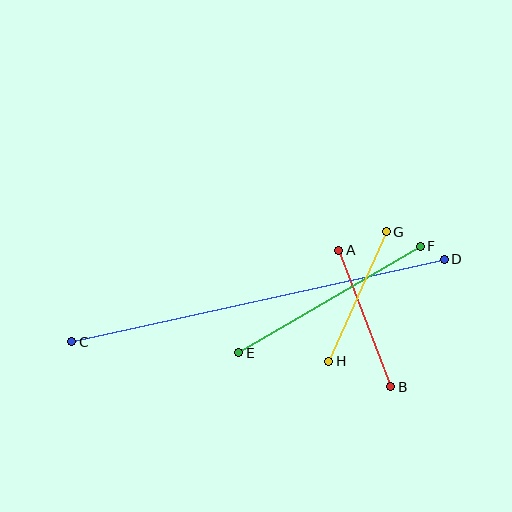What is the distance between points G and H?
The distance is approximately 142 pixels.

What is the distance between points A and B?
The distance is approximately 146 pixels.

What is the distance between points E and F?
The distance is approximately 211 pixels.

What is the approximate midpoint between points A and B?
The midpoint is at approximately (365, 319) pixels.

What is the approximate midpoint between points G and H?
The midpoint is at approximately (358, 296) pixels.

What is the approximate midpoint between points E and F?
The midpoint is at approximately (329, 299) pixels.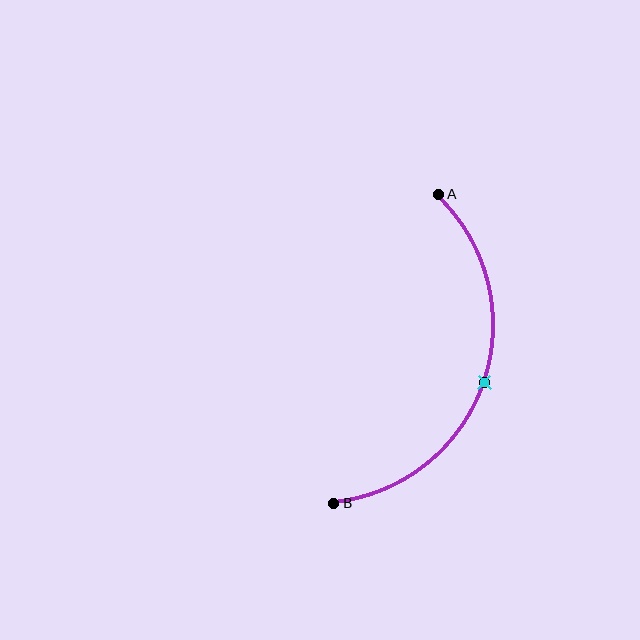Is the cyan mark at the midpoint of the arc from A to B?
Yes. The cyan mark lies on the arc at equal arc-length from both A and B — it is the arc midpoint.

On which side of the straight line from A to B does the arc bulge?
The arc bulges to the right of the straight line connecting A and B.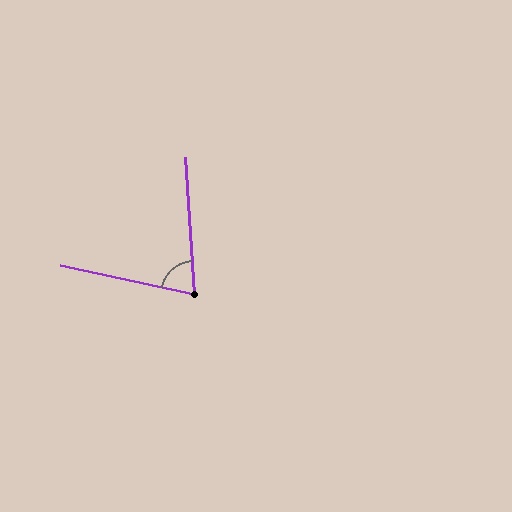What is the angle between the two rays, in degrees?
Approximately 74 degrees.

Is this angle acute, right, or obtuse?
It is acute.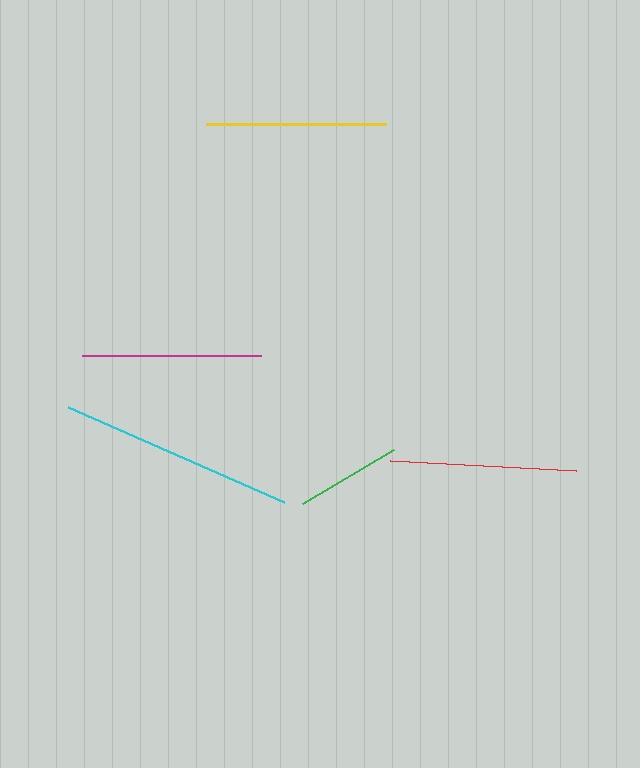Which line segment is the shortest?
The green line is the shortest at approximately 105 pixels.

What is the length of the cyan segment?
The cyan segment is approximately 236 pixels long.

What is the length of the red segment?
The red segment is approximately 186 pixels long.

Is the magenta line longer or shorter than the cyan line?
The cyan line is longer than the magenta line.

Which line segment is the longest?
The cyan line is the longest at approximately 236 pixels.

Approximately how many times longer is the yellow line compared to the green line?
The yellow line is approximately 1.7 times the length of the green line.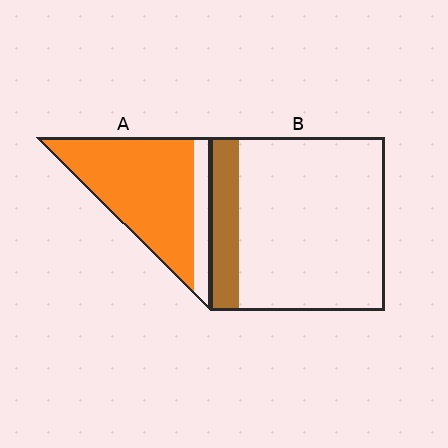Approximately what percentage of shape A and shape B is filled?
A is approximately 80% and B is approximately 15%.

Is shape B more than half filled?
No.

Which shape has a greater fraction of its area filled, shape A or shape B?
Shape A.